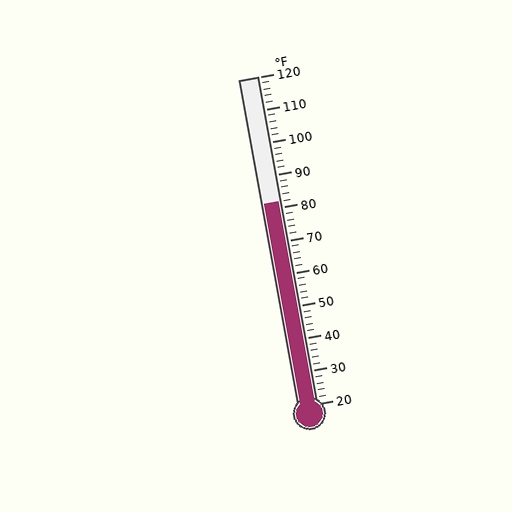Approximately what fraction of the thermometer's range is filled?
The thermometer is filled to approximately 60% of its range.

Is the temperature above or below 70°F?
The temperature is above 70°F.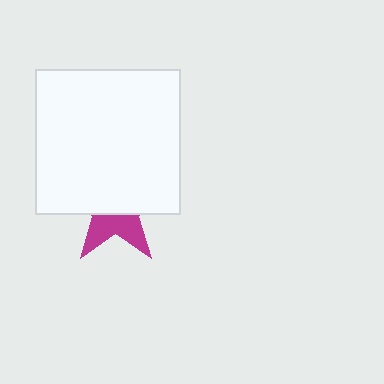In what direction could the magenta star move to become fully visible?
The magenta star could move down. That would shift it out from behind the white square entirely.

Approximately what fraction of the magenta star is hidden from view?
Roughly 63% of the magenta star is hidden behind the white square.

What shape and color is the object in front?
The object in front is a white square.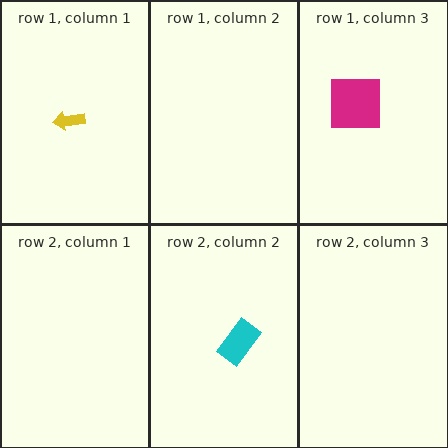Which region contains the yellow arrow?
The row 1, column 1 region.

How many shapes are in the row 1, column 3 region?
1.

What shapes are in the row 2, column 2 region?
The cyan rectangle.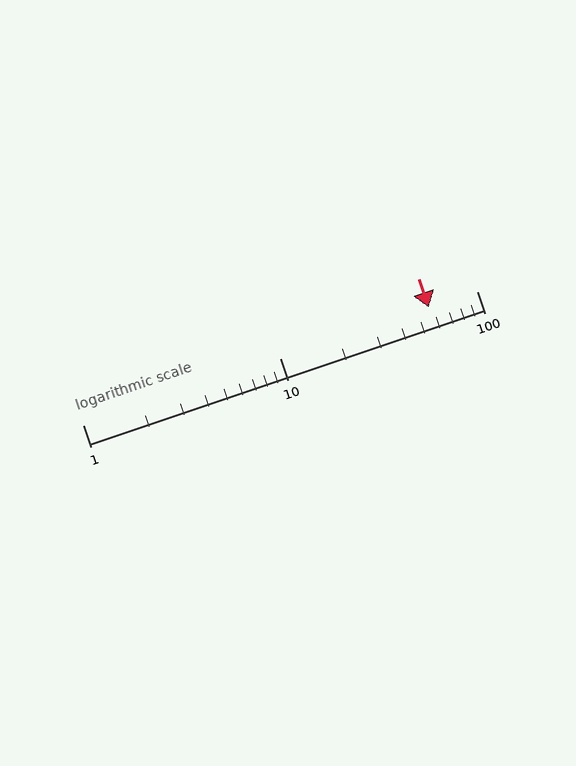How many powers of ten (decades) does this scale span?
The scale spans 2 decades, from 1 to 100.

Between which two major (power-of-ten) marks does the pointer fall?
The pointer is between 10 and 100.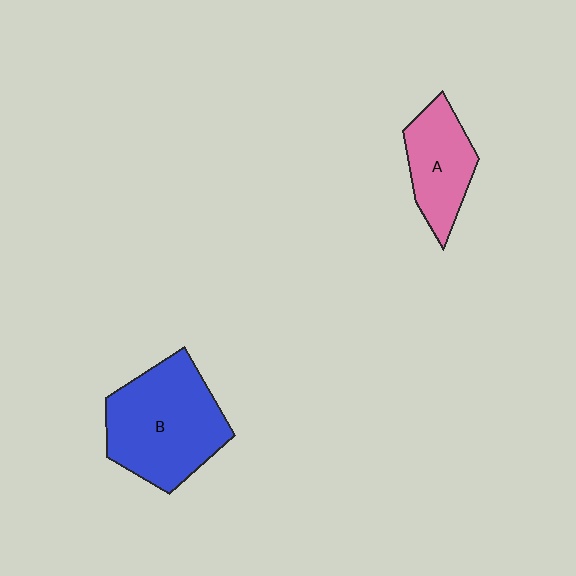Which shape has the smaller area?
Shape A (pink).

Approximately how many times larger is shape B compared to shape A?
Approximately 1.7 times.